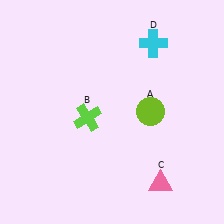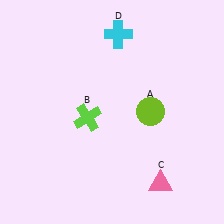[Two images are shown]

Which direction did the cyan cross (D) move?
The cyan cross (D) moved left.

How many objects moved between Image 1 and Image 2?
1 object moved between the two images.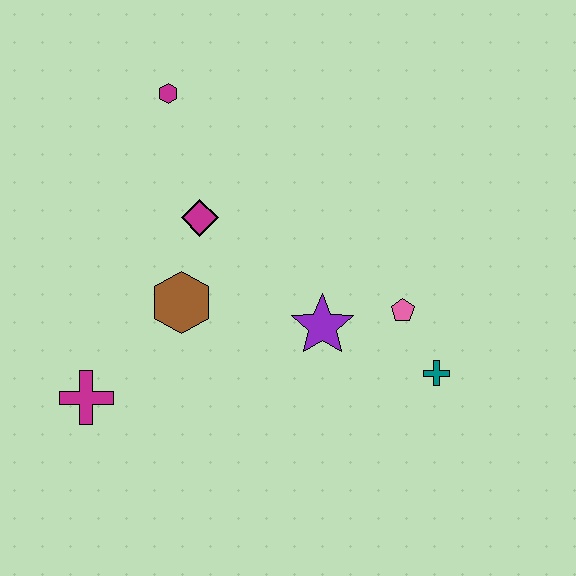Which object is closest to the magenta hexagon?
The magenta diamond is closest to the magenta hexagon.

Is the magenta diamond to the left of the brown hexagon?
No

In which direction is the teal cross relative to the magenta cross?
The teal cross is to the right of the magenta cross.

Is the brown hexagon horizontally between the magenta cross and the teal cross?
Yes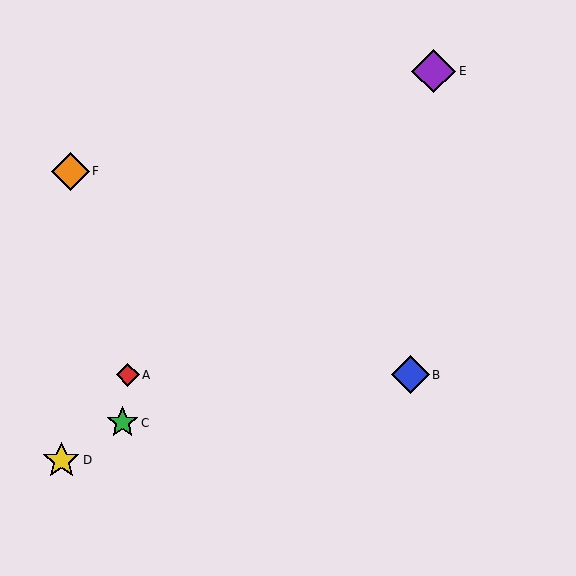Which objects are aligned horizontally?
Objects A, B are aligned horizontally.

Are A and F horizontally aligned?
No, A is at y≈375 and F is at y≈171.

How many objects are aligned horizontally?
2 objects (A, B) are aligned horizontally.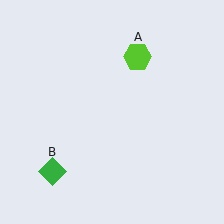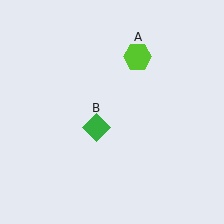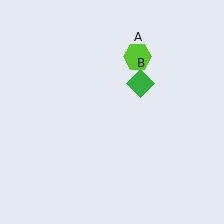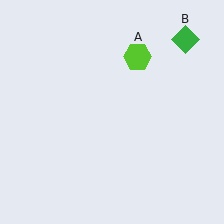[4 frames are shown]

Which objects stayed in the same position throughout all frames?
Lime hexagon (object A) remained stationary.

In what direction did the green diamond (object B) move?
The green diamond (object B) moved up and to the right.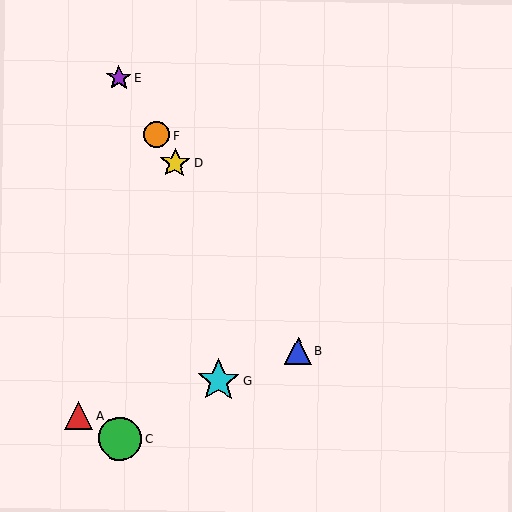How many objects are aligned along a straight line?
4 objects (B, D, E, F) are aligned along a straight line.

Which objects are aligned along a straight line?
Objects B, D, E, F are aligned along a straight line.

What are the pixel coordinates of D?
Object D is at (175, 163).